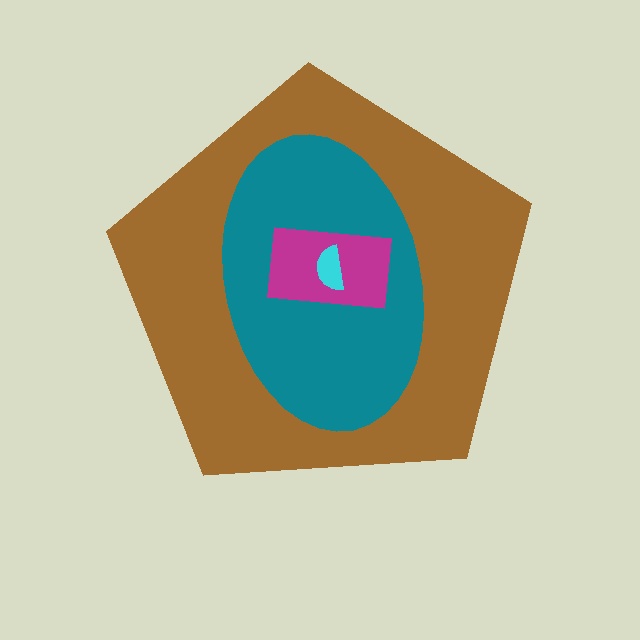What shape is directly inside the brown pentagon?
The teal ellipse.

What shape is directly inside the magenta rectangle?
The cyan semicircle.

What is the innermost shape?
The cyan semicircle.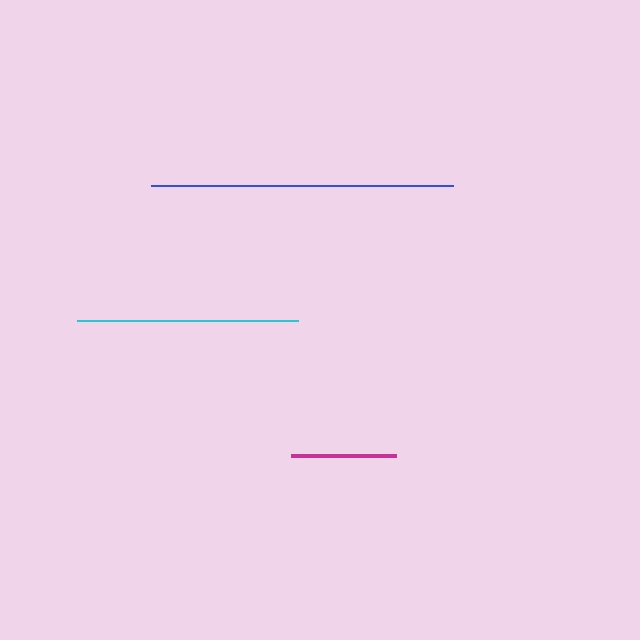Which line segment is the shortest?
The magenta line is the shortest at approximately 105 pixels.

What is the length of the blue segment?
The blue segment is approximately 302 pixels long.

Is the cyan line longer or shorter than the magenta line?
The cyan line is longer than the magenta line.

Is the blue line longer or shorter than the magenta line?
The blue line is longer than the magenta line.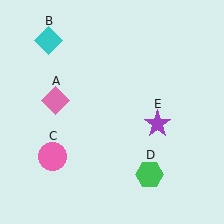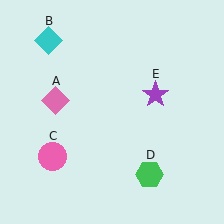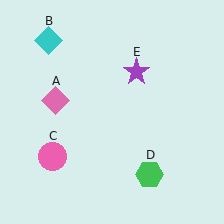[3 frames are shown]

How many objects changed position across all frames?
1 object changed position: purple star (object E).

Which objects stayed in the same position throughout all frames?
Pink diamond (object A) and cyan diamond (object B) and pink circle (object C) and green hexagon (object D) remained stationary.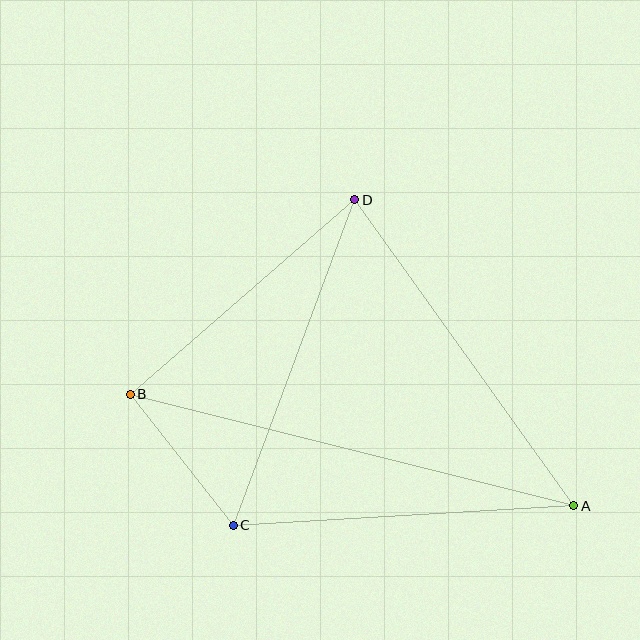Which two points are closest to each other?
Points B and C are closest to each other.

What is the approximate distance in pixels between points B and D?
The distance between B and D is approximately 297 pixels.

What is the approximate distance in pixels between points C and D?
The distance between C and D is approximately 348 pixels.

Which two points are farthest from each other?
Points A and B are farthest from each other.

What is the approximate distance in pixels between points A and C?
The distance between A and C is approximately 341 pixels.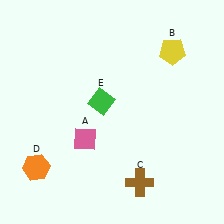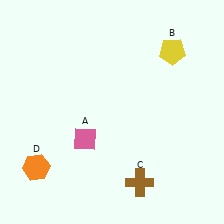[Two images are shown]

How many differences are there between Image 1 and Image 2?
There is 1 difference between the two images.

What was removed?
The green diamond (E) was removed in Image 2.